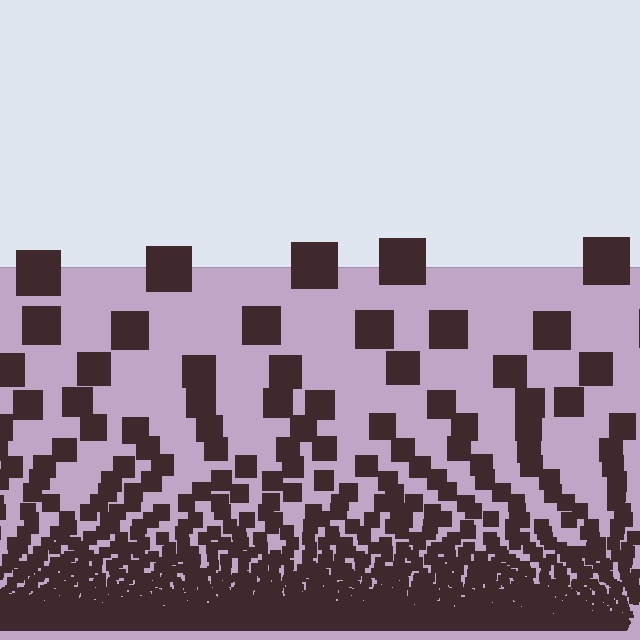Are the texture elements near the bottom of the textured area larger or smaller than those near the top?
Smaller. The gradient is inverted — elements near the bottom are smaller and denser.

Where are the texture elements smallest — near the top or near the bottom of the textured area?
Near the bottom.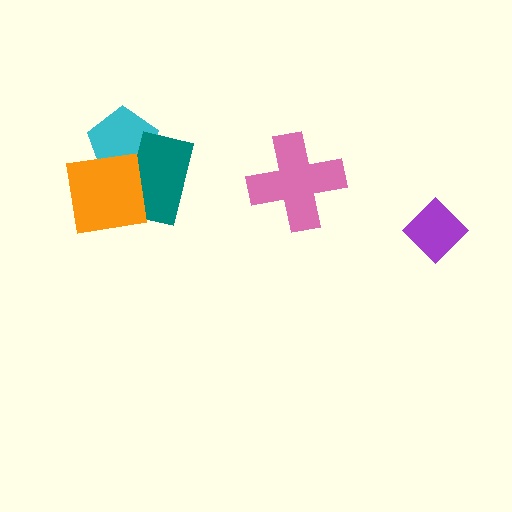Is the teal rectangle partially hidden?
Yes, it is partially covered by another shape.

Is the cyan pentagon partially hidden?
Yes, it is partially covered by another shape.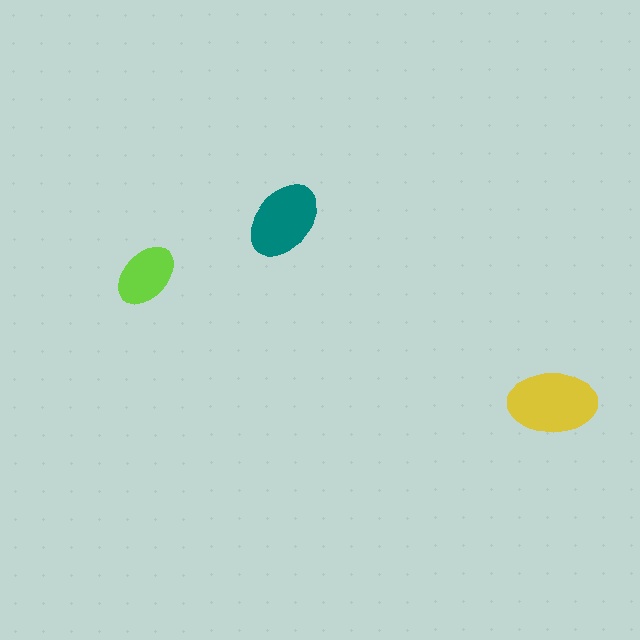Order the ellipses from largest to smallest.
the yellow one, the teal one, the lime one.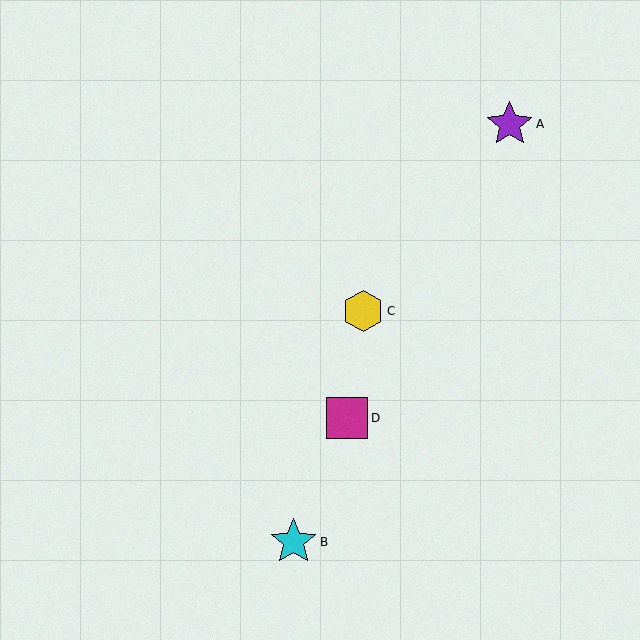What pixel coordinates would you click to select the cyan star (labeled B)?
Click at (293, 542) to select the cyan star B.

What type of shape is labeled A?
Shape A is a purple star.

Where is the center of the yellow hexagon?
The center of the yellow hexagon is at (363, 311).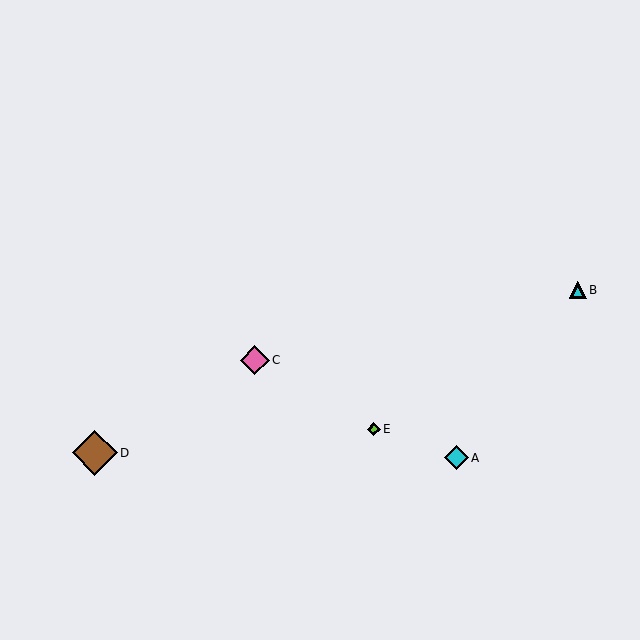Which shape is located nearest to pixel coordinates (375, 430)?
The lime diamond (labeled E) at (374, 429) is nearest to that location.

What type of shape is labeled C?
Shape C is a pink diamond.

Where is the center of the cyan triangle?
The center of the cyan triangle is at (578, 290).